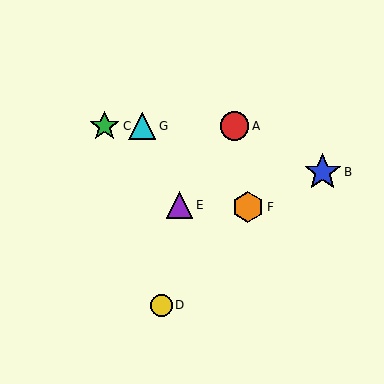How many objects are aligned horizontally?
3 objects (A, C, G) are aligned horizontally.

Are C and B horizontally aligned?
No, C is at y≈126 and B is at y≈172.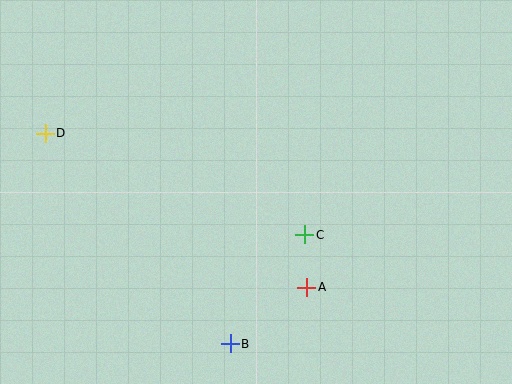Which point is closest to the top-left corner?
Point D is closest to the top-left corner.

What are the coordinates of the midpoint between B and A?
The midpoint between B and A is at (269, 316).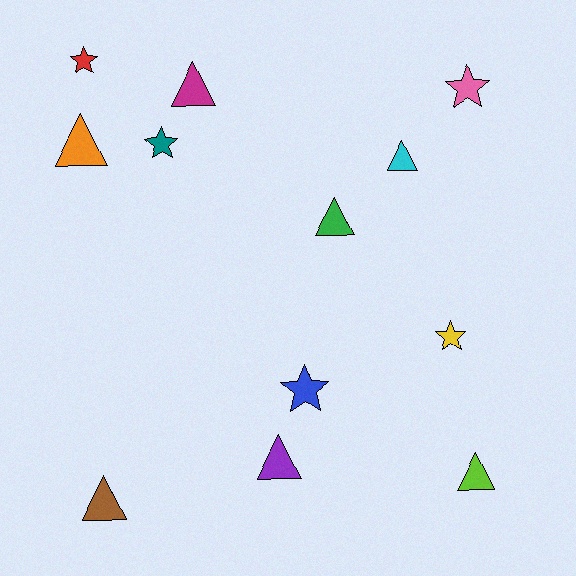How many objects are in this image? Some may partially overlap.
There are 12 objects.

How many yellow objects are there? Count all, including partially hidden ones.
There is 1 yellow object.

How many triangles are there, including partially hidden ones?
There are 7 triangles.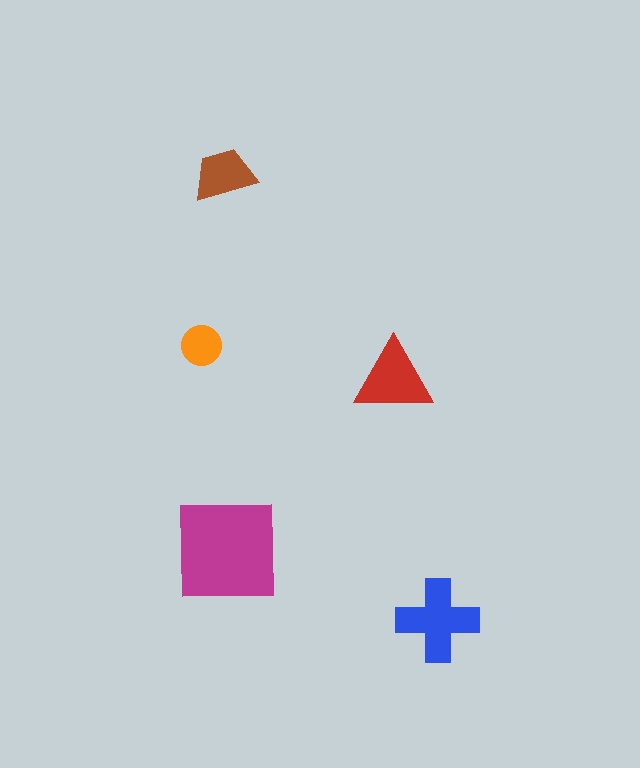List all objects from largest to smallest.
The magenta square, the blue cross, the red triangle, the brown trapezoid, the orange circle.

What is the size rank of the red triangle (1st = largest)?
3rd.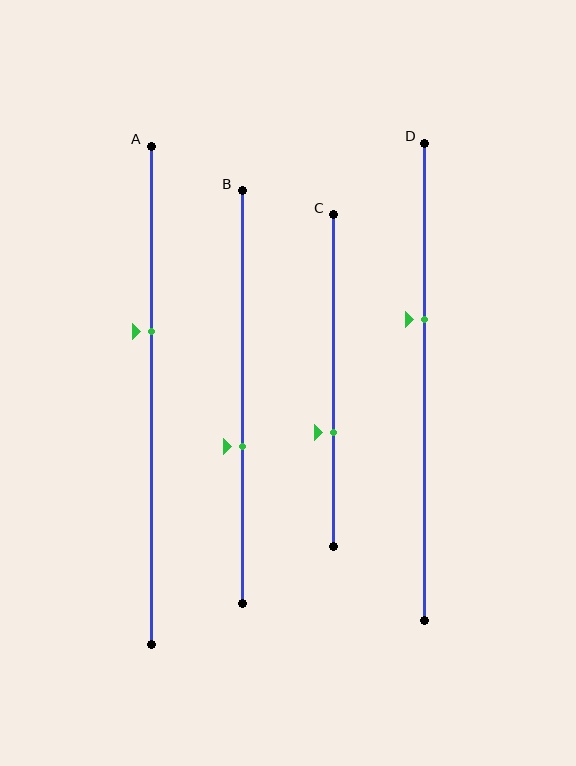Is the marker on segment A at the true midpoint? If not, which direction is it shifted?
No, the marker on segment A is shifted upward by about 13% of the segment length.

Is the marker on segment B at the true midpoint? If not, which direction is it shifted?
No, the marker on segment B is shifted downward by about 12% of the segment length.